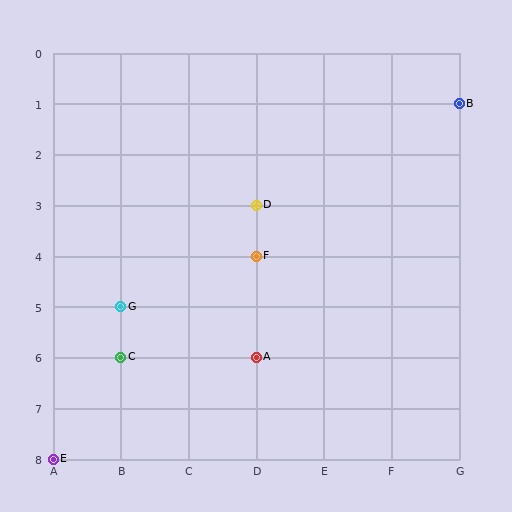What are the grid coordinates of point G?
Point G is at grid coordinates (B, 5).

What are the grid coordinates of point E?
Point E is at grid coordinates (A, 8).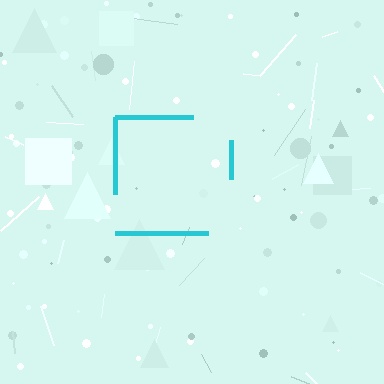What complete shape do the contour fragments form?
The contour fragments form a square.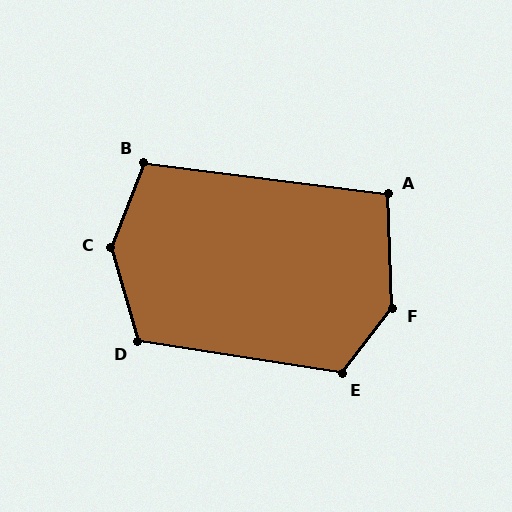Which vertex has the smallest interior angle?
A, at approximately 99 degrees.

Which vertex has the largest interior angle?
C, at approximately 142 degrees.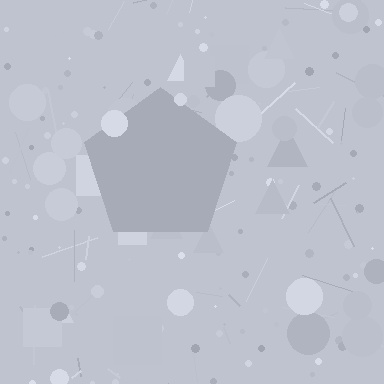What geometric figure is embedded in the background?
A pentagon is embedded in the background.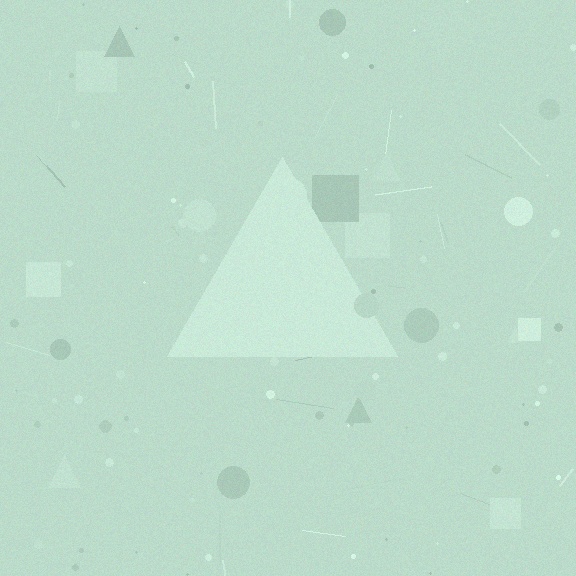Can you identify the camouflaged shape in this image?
The camouflaged shape is a triangle.